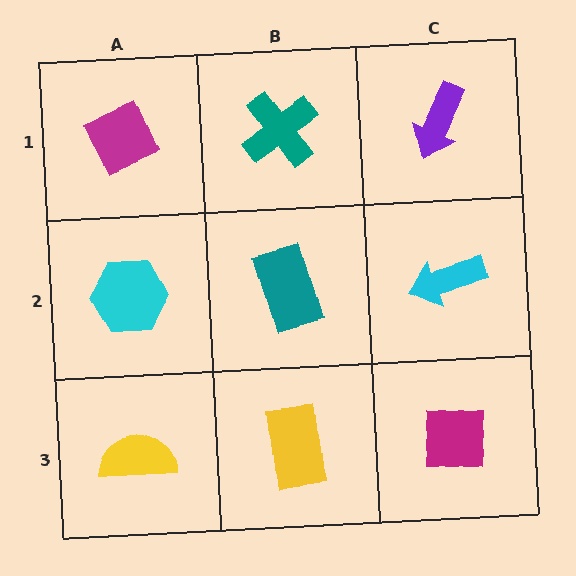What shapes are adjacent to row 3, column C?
A cyan arrow (row 2, column C), a yellow rectangle (row 3, column B).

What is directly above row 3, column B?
A teal rectangle.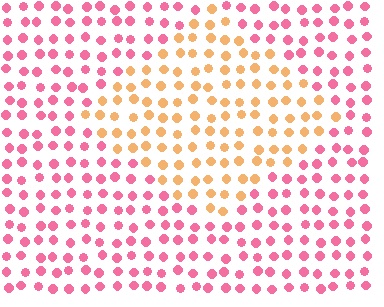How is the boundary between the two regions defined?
The boundary is defined purely by a slight shift in hue (about 54 degrees). Spacing, size, and orientation are identical on both sides.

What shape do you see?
I see a diamond.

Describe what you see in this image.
The image is filled with small pink elements in a uniform arrangement. A diamond-shaped region is visible where the elements are tinted to a slightly different hue, forming a subtle color boundary.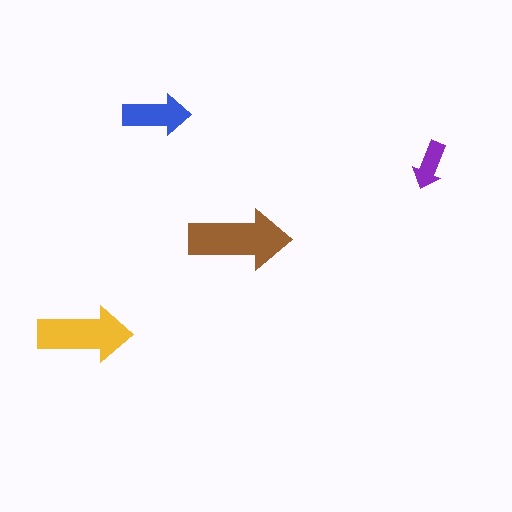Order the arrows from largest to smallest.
the brown one, the yellow one, the blue one, the purple one.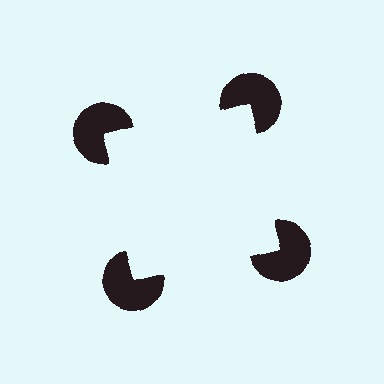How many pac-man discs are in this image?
There are 4 — one at each vertex of the illusory square.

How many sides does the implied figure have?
4 sides.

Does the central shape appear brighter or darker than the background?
It typically appears slightly brighter than the background, even though no actual brightness change is drawn.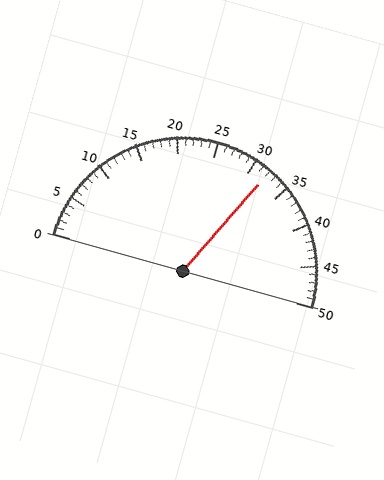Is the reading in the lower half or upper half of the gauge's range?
The reading is in the upper half of the range (0 to 50).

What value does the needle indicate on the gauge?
The needle indicates approximately 32.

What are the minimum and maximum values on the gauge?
The gauge ranges from 0 to 50.